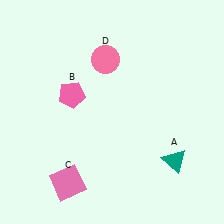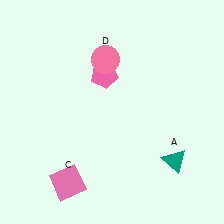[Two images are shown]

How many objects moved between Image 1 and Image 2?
1 object moved between the two images.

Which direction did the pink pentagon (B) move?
The pink pentagon (B) moved right.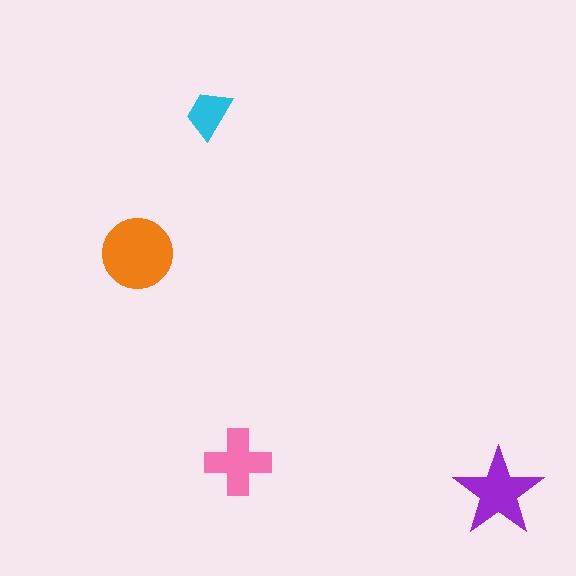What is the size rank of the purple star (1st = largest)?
2nd.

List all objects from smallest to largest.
The cyan trapezoid, the pink cross, the purple star, the orange circle.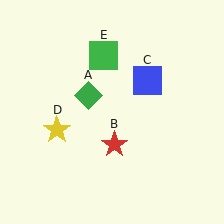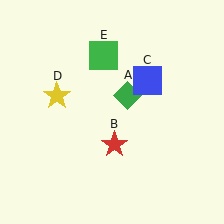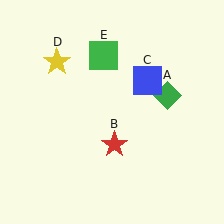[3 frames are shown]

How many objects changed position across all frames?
2 objects changed position: green diamond (object A), yellow star (object D).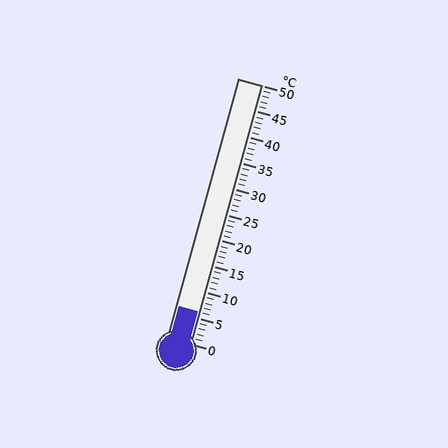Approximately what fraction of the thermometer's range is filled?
The thermometer is filled to approximately 10% of its range.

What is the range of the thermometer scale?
The thermometer scale ranges from 0°C to 50°C.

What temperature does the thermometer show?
The thermometer shows approximately 6°C.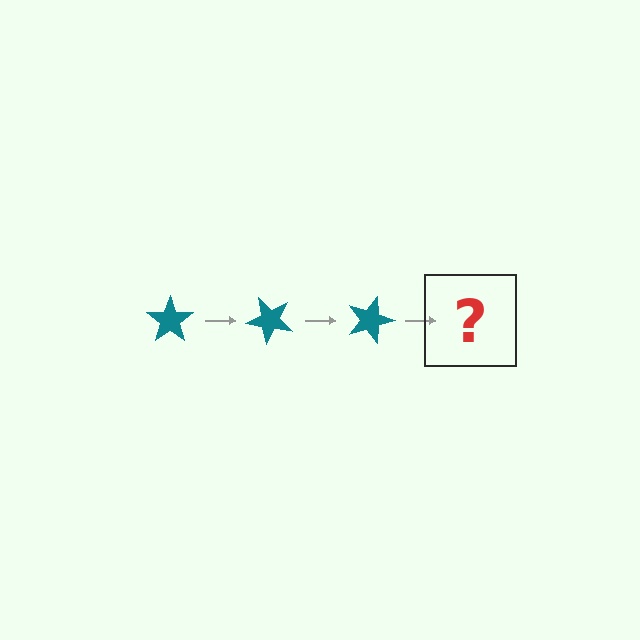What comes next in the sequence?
The next element should be a teal star rotated 135 degrees.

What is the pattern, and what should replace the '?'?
The pattern is that the star rotates 45 degrees each step. The '?' should be a teal star rotated 135 degrees.